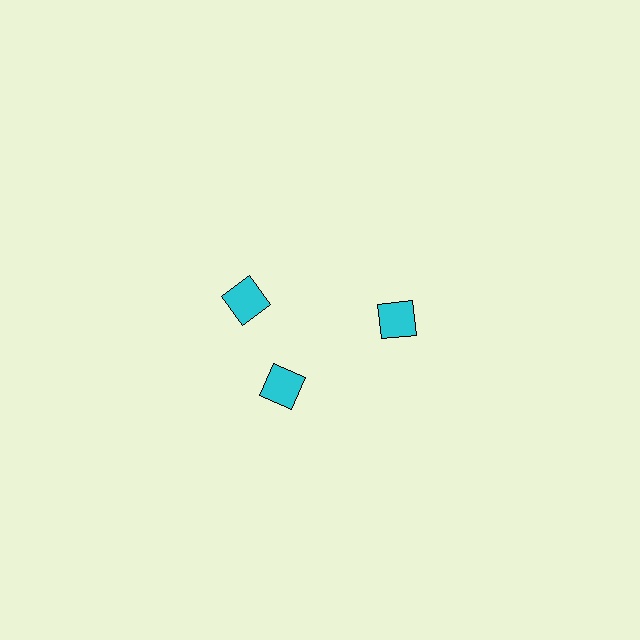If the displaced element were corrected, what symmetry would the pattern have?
It would have 3-fold rotational symmetry — the pattern would map onto itself every 120 degrees.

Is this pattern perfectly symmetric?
No. The 3 cyan diamonds are arranged in a ring, but one element near the 11 o'clock position is rotated out of alignment along the ring, breaking the 3-fold rotational symmetry.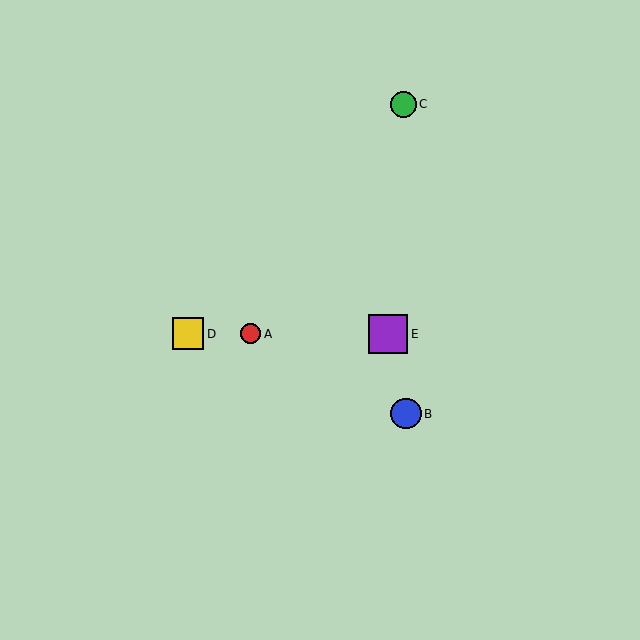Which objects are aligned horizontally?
Objects A, D, E are aligned horizontally.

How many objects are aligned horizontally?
3 objects (A, D, E) are aligned horizontally.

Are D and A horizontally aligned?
Yes, both are at y≈334.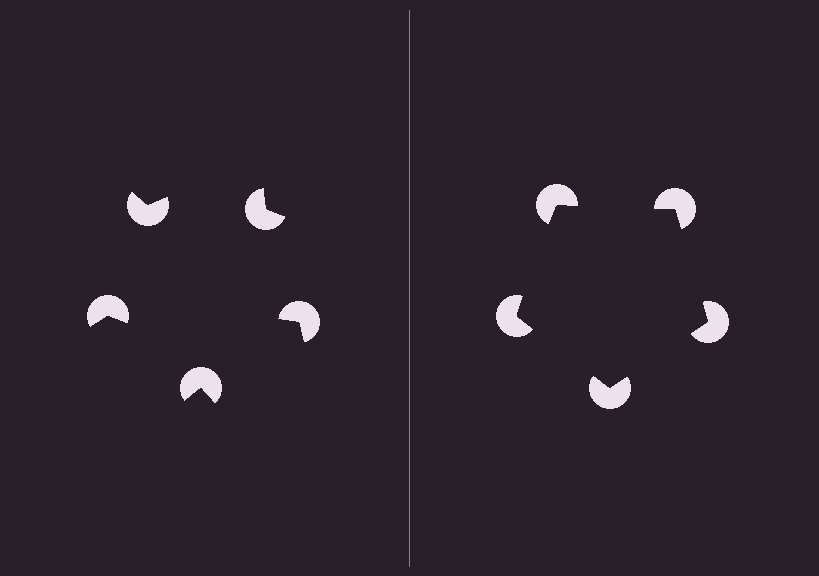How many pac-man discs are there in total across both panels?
10 — 5 on each side.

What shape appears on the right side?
An illusory pentagon.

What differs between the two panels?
The pac-man discs are positioned identically on both sides; only the wedge orientations differ. On the right they align to a pentagon; on the left they are misaligned.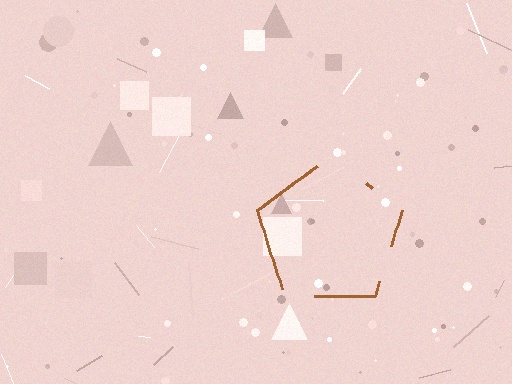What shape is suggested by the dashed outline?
The dashed outline suggests a pentagon.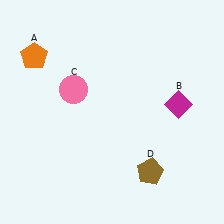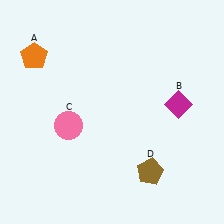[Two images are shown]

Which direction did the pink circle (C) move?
The pink circle (C) moved down.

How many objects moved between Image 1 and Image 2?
1 object moved between the two images.